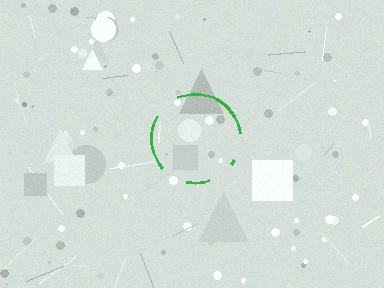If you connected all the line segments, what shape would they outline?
They would outline a circle.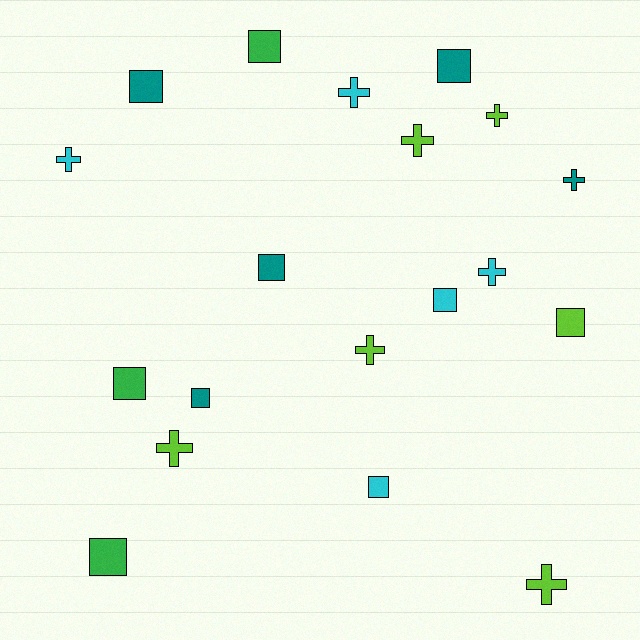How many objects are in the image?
There are 19 objects.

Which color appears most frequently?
Lime, with 6 objects.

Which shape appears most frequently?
Square, with 10 objects.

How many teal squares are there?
There are 4 teal squares.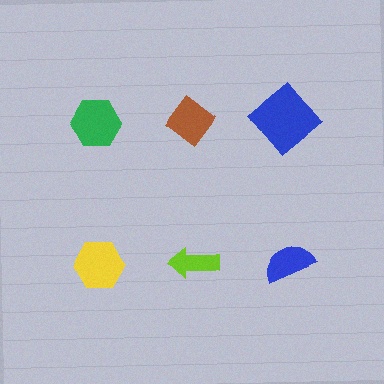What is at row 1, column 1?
A green hexagon.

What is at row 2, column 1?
A yellow hexagon.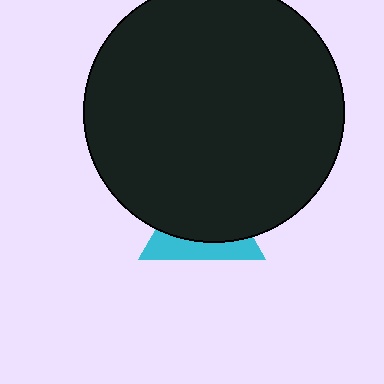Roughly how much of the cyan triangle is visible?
A small part of it is visible (roughly 33%).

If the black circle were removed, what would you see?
You would see the complete cyan triangle.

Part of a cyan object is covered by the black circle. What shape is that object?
It is a triangle.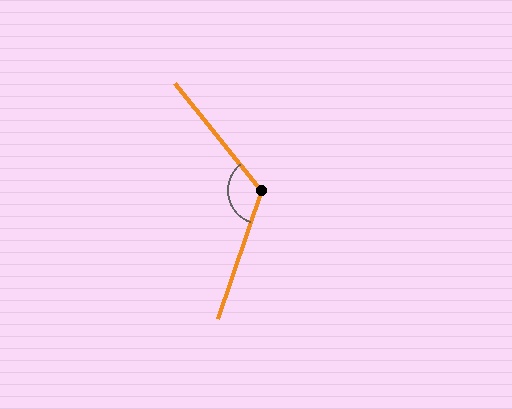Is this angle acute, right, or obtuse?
It is obtuse.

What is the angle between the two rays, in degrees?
Approximately 122 degrees.